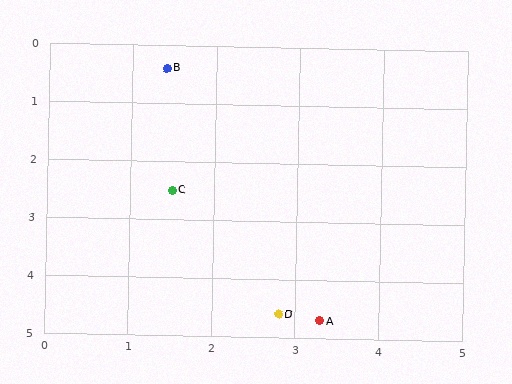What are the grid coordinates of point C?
Point C is at approximately (1.5, 2.5).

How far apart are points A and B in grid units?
Points A and B are about 4.7 grid units apart.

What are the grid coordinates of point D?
Point D is at approximately (2.8, 4.6).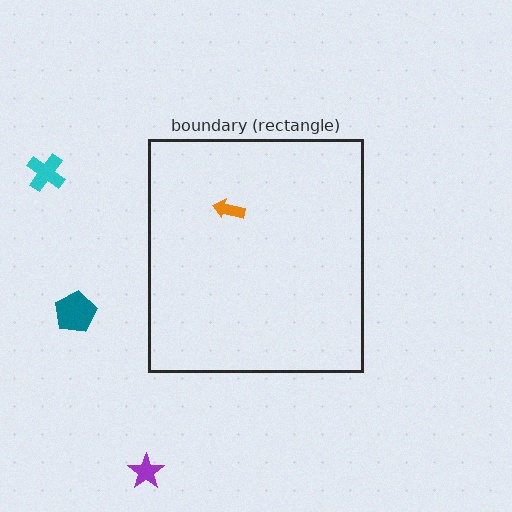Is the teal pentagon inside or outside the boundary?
Outside.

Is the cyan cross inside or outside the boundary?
Outside.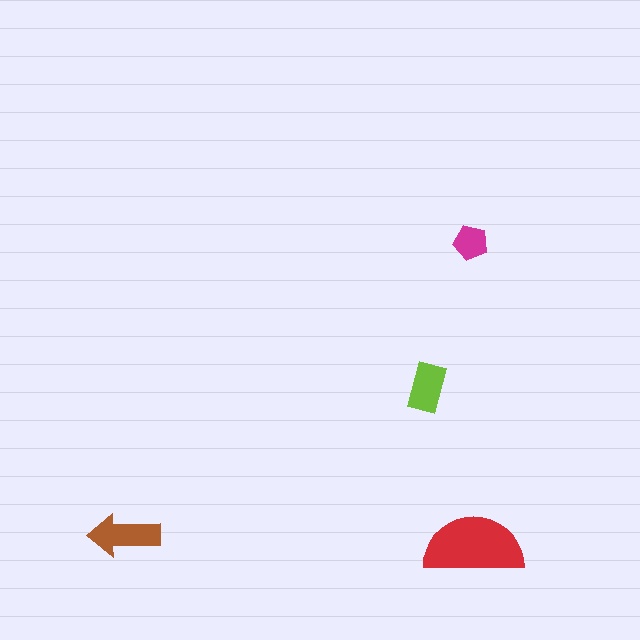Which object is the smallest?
The magenta pentagon.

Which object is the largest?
The red semicircle.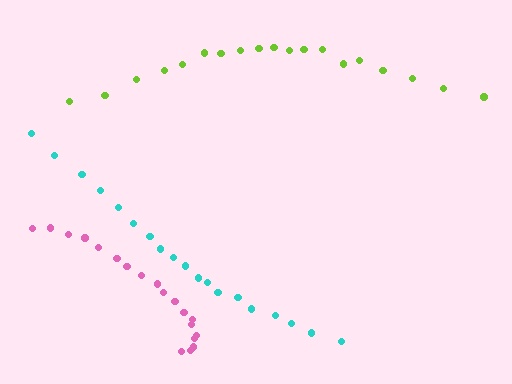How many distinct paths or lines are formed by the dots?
There are 3 distinct paths.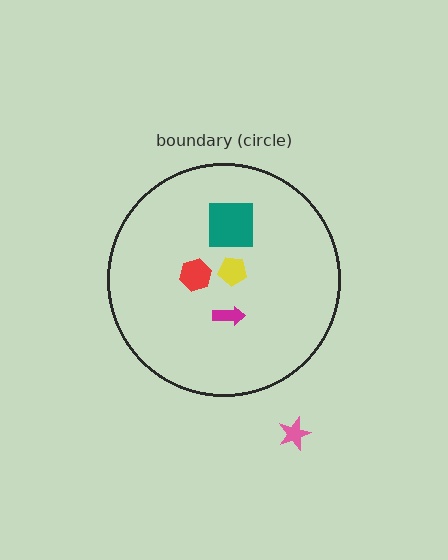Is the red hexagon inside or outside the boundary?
Inside.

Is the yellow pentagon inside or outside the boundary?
Inside.